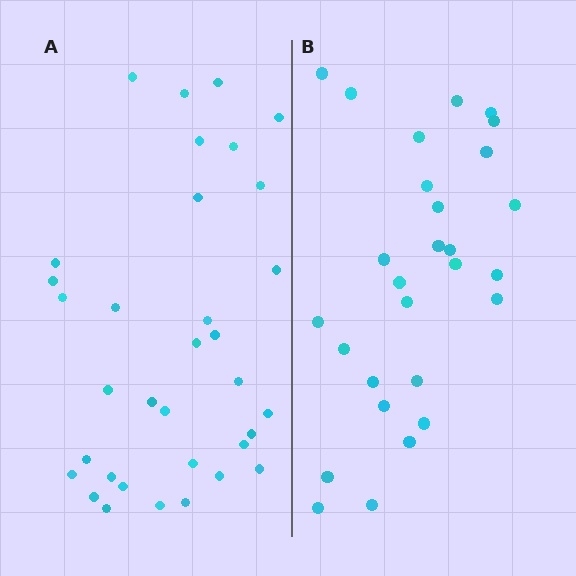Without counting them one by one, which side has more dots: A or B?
Region A (the left region) has more dots.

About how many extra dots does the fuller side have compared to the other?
Region A has about 6 more dots than region B.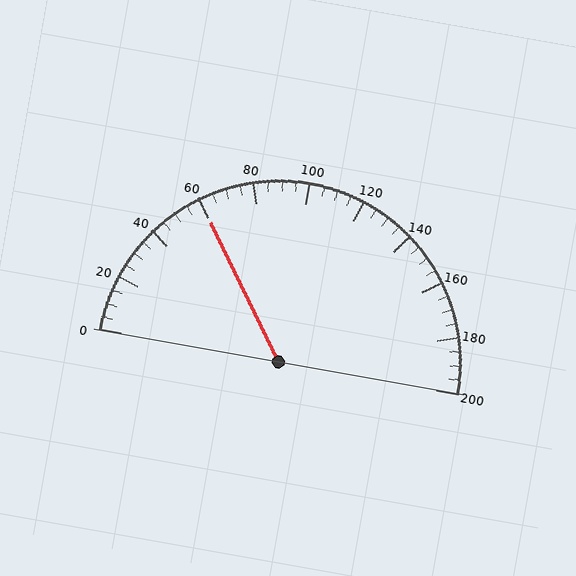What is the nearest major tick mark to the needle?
The nearest major tick mark is 60.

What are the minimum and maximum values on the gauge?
The gauge ranges from 0 to 200.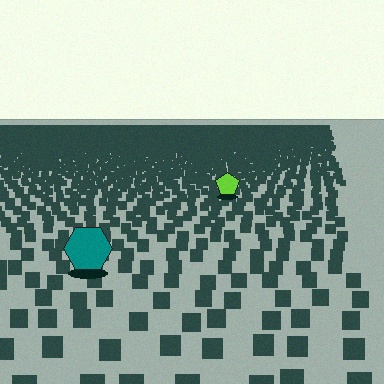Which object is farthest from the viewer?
The lime pentagon is farthest from the viewer. It appears smaller and the ground texture around it is denser.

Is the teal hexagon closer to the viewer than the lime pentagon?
Yes. The teal hexagon is closer — you can tell from the texture gradient: the ground texture is coarser near it.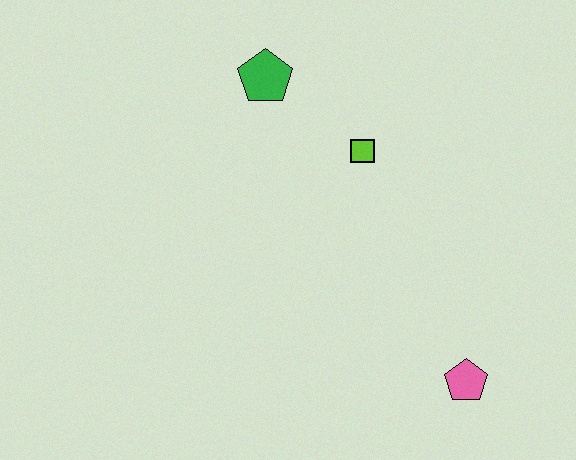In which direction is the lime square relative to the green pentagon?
The lime square is to the right of the green pentagon.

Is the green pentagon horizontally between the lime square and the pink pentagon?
No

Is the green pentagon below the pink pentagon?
No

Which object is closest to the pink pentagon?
The lime square is closest to the pink pentagon.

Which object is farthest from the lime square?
The pink pentagon is farthest from the lime square.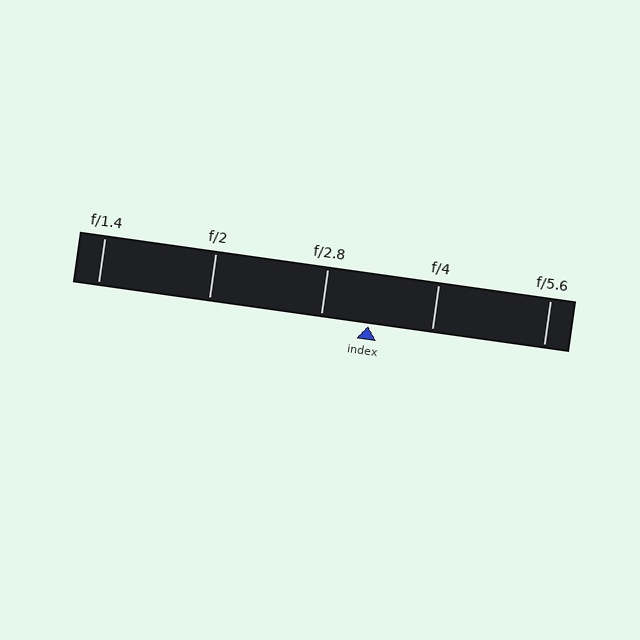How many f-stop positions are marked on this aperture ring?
There are 5 f-stop positions marked.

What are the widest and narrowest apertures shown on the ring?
The widest aperture shown is f/1.4 and the narrowest is f/5.6.